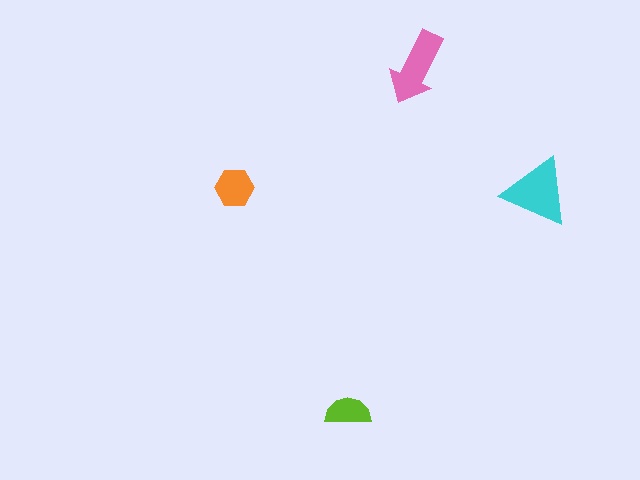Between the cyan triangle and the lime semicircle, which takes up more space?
The cyan triangle.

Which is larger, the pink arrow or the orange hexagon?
The pink arrow.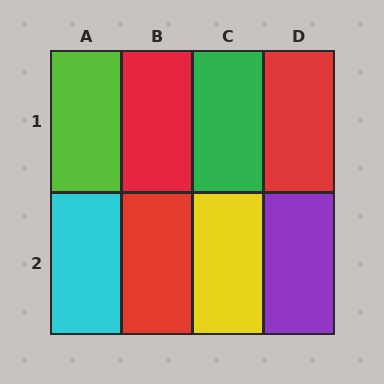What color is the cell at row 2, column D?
Purple.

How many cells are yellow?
1 cell is yellow.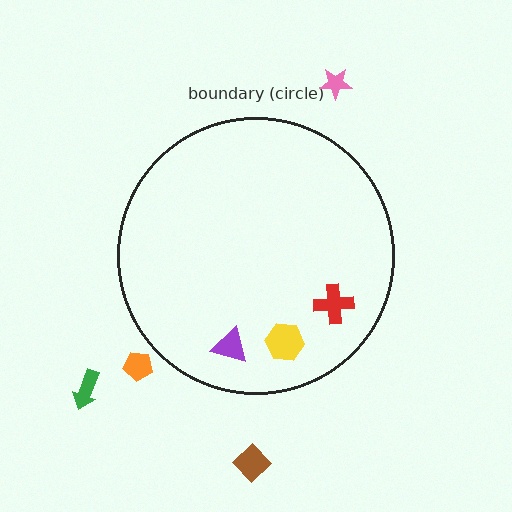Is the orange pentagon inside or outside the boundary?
Outside.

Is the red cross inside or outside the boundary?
Inside.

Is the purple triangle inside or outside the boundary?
Inside.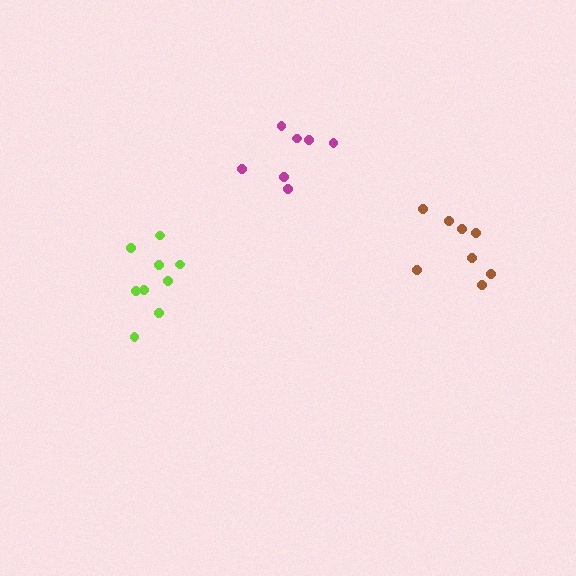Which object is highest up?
The magenta cluster is topmost.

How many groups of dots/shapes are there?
There are 3 groups.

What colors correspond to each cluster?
The clusters are colored: magenta, lime, brown.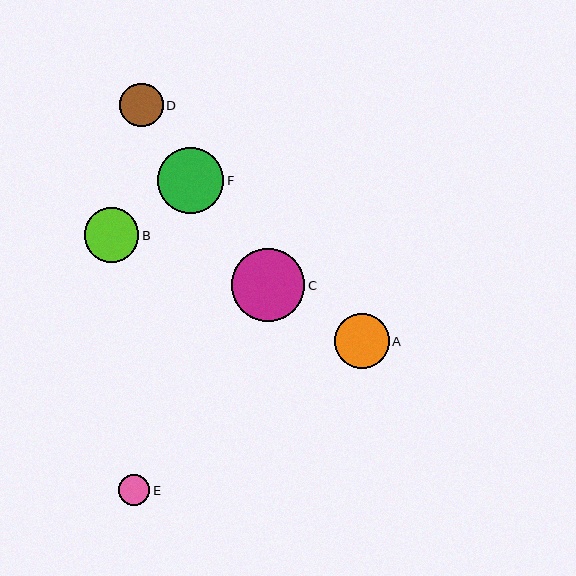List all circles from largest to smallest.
From largest to smallest: C, F, A, B, D, E.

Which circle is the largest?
Circle C is the largest with a size of approximately 73 pixels.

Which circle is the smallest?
Circle E is the smallest with a size of approximately 31 pixels.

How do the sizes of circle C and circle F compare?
Circle C and circle F are approximately the same size.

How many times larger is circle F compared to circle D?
Circle F is approximately 1.5 times the size of circle D.